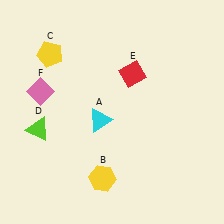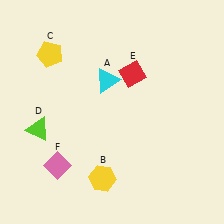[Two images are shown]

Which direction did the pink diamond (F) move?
The pink diamond (F) moved down.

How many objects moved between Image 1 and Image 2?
2 objects moved between the two images.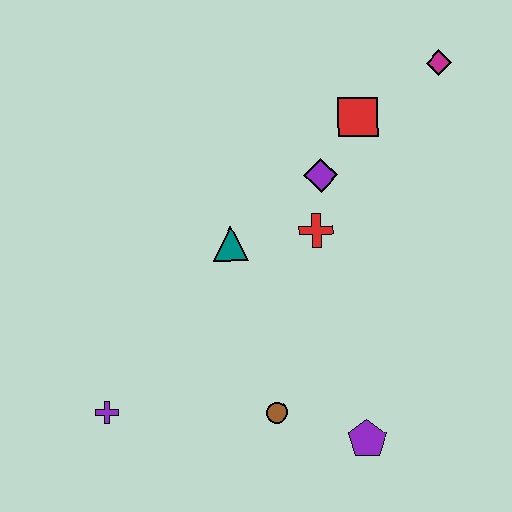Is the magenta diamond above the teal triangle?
Yes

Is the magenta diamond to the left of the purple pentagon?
No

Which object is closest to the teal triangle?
The red cross is closest to the teal triangle.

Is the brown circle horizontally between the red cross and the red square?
No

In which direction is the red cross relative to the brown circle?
The red cross is above the brown circle.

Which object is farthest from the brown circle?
The magenta diamond is farthest from the brown circle.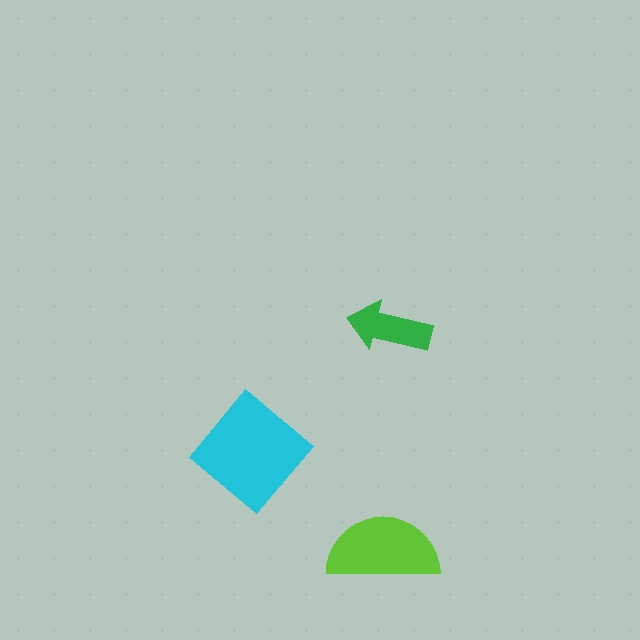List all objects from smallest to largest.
The green arrow, the lime semicircle, the cyan diamond.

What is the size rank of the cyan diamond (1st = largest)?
1st.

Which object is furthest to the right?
The green arrow is rightmost.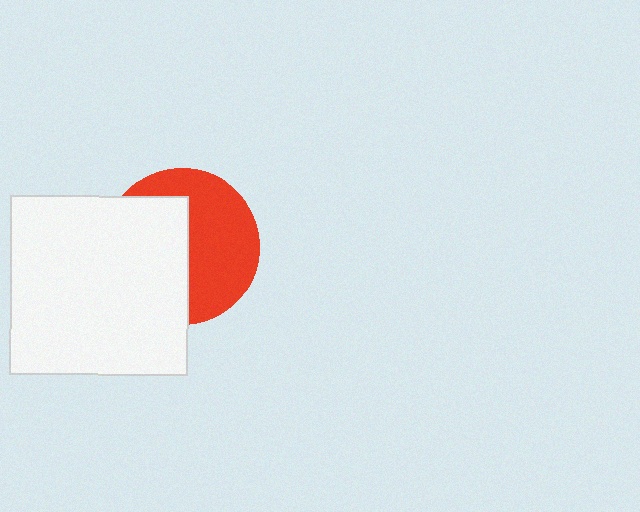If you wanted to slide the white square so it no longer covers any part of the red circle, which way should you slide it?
Slide it left — that is the most direct way to separate the two shapes.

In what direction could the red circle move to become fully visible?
The red circle could move right. That would shift it out from behind the white square entirely.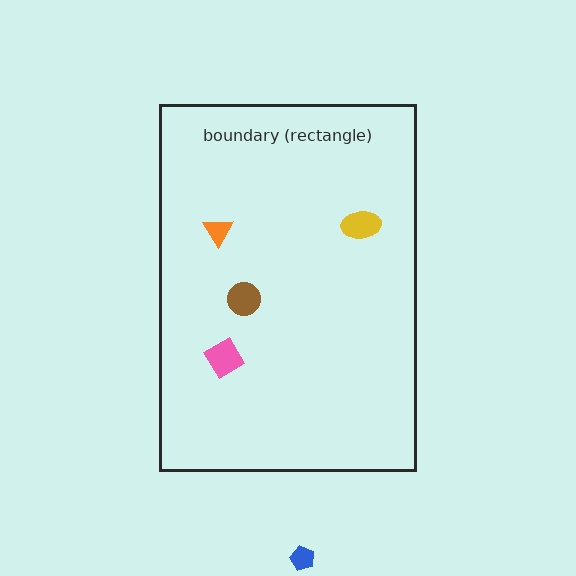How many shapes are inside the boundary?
4 inside, 1 outside.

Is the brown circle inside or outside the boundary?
Inside.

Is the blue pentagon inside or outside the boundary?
Outside.